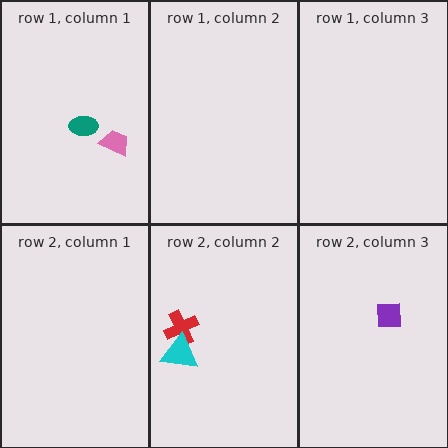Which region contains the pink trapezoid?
The row 1, column 1 region.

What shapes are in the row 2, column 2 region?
The red cross, the cyan triangle.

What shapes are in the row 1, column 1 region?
The pink trapezoid, the teal ellipse.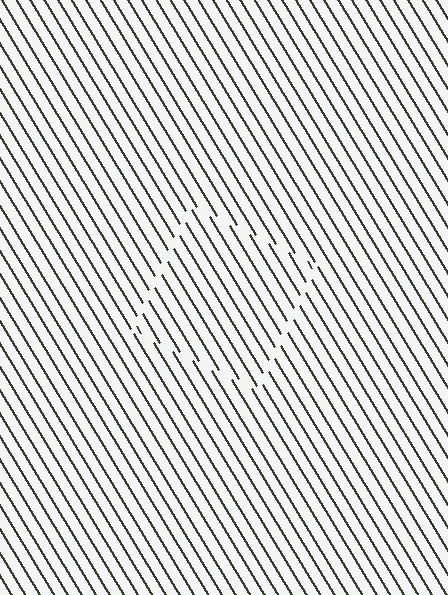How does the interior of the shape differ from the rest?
The interior of the shape contains the same grating, shifted by half a period — the contour is defined by the phase discontinuity where line-ends from the inner and outer gratings abut.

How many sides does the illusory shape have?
4 sides — the line-ends trace a square.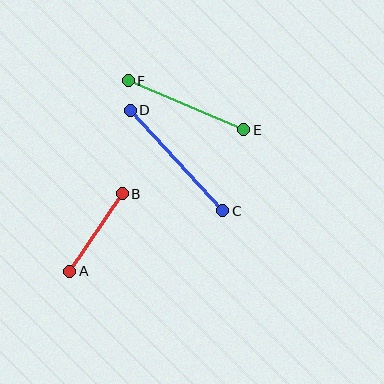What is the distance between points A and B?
The distance is approximately 94 pixels.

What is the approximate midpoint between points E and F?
The midpoint is at approximately (186, 105) pixels.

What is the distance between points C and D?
The distance is approximately 137 pixels.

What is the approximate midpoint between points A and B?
The midpoint is at approximately (96, 232) pixels.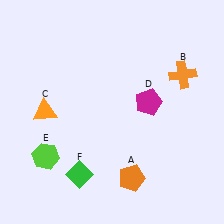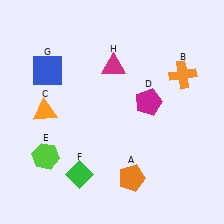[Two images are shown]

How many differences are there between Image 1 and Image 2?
There are 2 differences between the two images.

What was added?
A blue square (G), a magenta triangle (H) were added in Image 2.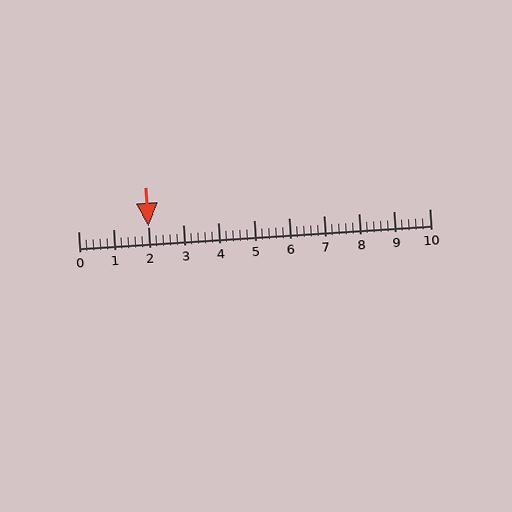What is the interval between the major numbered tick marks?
The major tick marks are spaced 1 units apart.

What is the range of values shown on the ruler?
The ruler shows values from 0 to 10.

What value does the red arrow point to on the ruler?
The red arrow points to approximately 2.0.